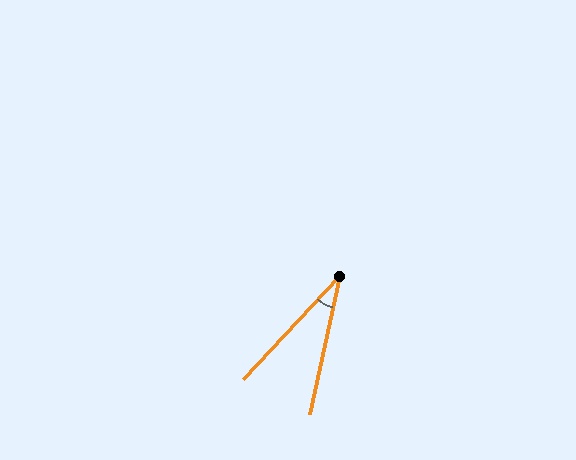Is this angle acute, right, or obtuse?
It is acute.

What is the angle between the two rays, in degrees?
Approximately 31 degrees.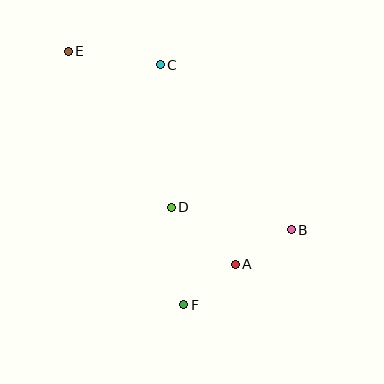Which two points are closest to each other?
Points A and F are closest to each other.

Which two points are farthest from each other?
Points B and E are farthest from each other.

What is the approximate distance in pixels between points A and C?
The distance between A and C is approximately 213 pixels.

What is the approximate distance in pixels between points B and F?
The distance between B and F is approximately 131 pixels.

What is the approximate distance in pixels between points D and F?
The distance between D and F is approximately 98 pixels.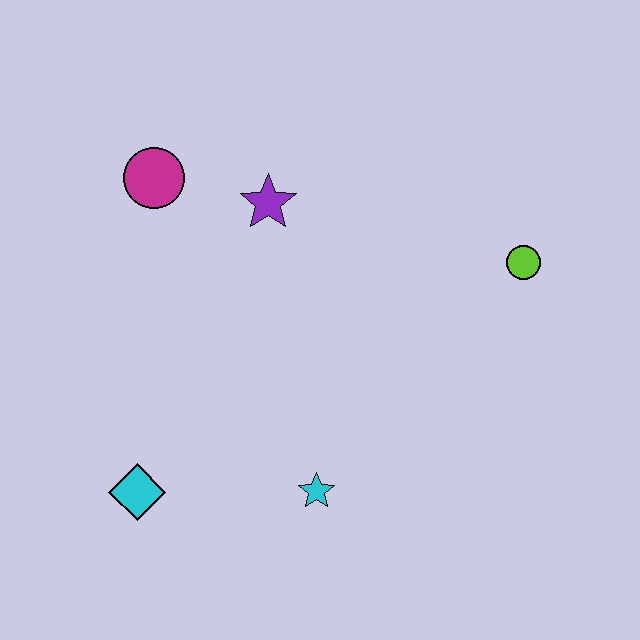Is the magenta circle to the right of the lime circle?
No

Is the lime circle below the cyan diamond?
No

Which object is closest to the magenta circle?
The purple star is closest to the magenta circle.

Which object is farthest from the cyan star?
The magenta circle is farthest from the cyan star.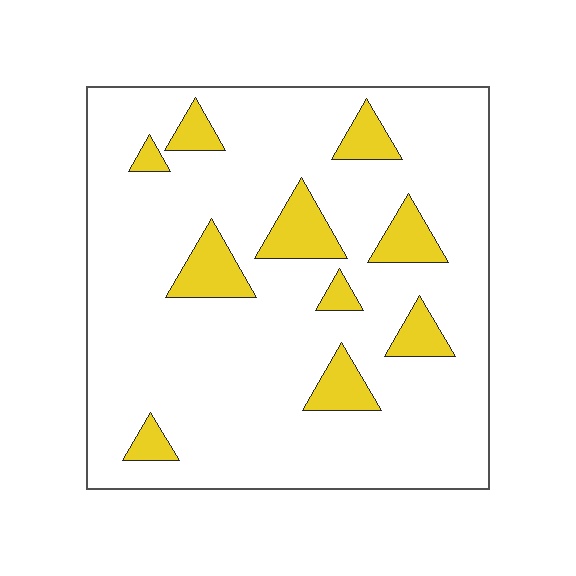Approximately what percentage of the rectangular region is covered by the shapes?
Approximately 15%.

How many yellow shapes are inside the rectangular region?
10.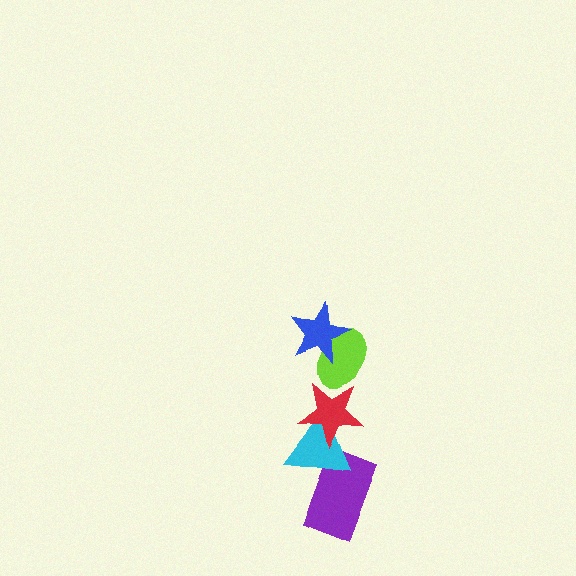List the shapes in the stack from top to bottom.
From top to bottom: the blue star, the lime ellipse, the red star, the cyan triangle, the purple rectangle.